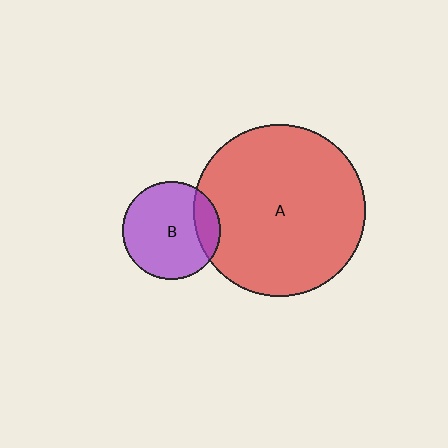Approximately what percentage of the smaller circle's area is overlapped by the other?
Approximately 15%.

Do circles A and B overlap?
Yes.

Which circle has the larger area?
Circle A (red).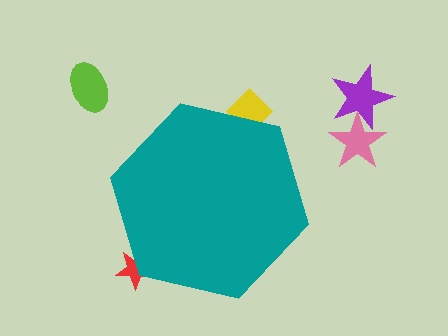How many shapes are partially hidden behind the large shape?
2 shapes are partially hidden.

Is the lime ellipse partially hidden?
No, the lime ellipse is fully visible.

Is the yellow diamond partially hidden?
Yes, the yellow diamond is partially hidden behind the teal hexagon.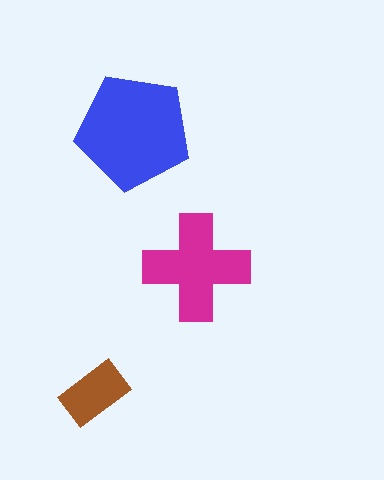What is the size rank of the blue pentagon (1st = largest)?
1st.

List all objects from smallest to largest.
The brown rectangle, the magenta cross, the blue pentagon.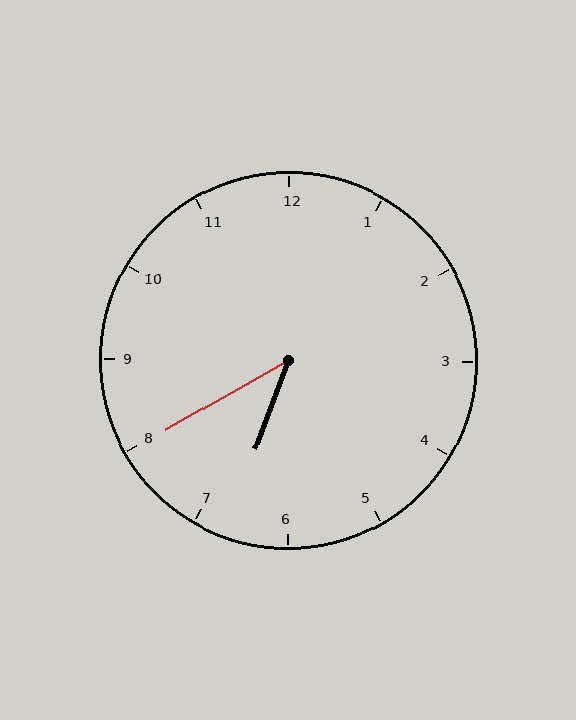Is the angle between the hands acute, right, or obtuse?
It is acute.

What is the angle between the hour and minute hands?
Approximately 40 degrees.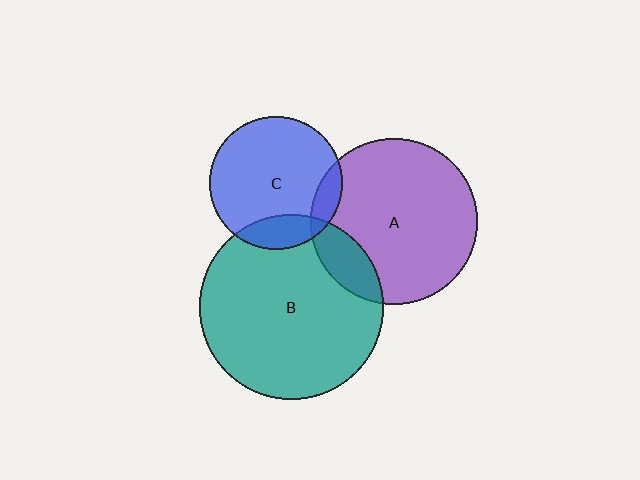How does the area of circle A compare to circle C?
Approximately 1.6 times.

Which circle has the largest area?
Circle B (teal).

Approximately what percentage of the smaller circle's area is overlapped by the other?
Approximately 10%.